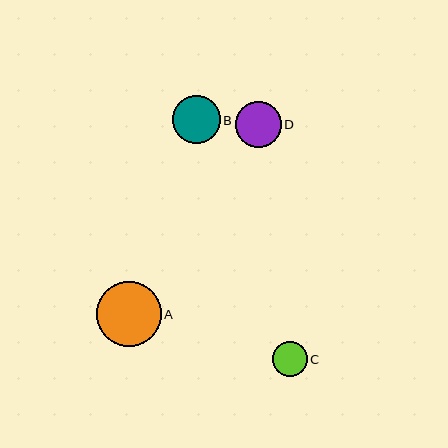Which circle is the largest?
Circle A is the largest with a size of approximately 65 pixels.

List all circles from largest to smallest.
From largest to smallest: A, B, D, C.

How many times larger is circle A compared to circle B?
Circle A is approximately 1.4 times the size of circle B.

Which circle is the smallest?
Circle C is the smallest with a size of approximately 35 pixels.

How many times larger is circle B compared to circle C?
Circle B is approximately 1.4 times the size of circle C.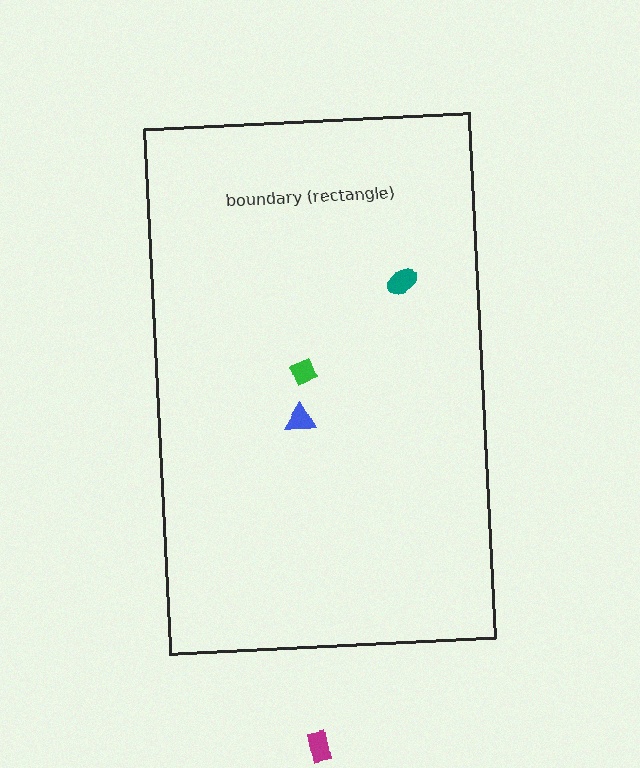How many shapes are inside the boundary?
3 inside, 1 outside.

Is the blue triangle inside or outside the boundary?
Inside.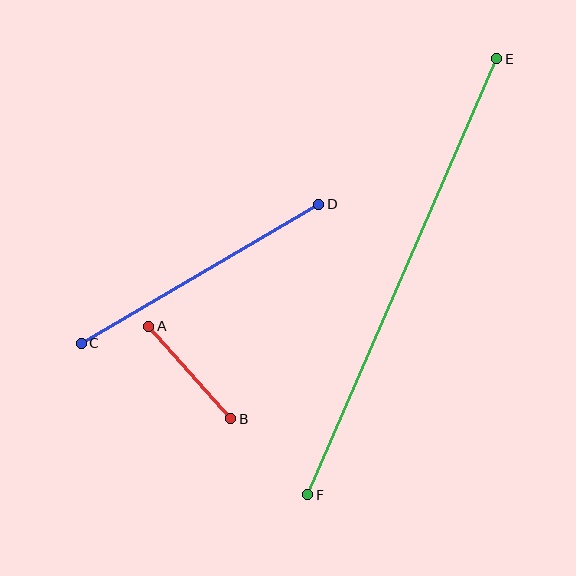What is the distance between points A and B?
The distance is approximately 124 pixels.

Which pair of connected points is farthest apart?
Points E and F are farthest apart.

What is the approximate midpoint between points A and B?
The midpoint is at approximately (190, 373) pixels.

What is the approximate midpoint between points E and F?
The midpoint is at approximately (402, 277) pixels.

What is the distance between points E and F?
The distance is approximately 475 pixels.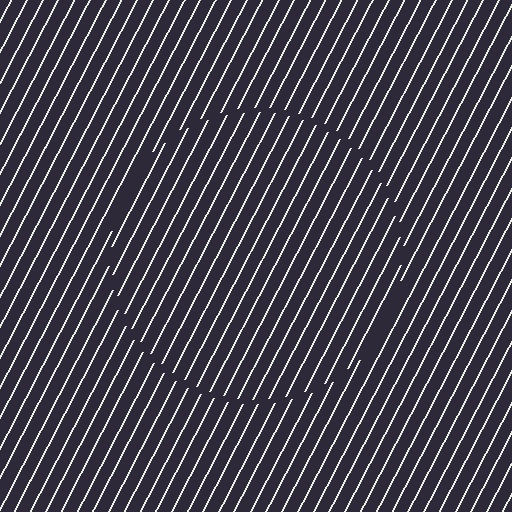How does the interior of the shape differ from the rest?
The interior of the shape contains the same grating, shifted by half a period — the contour is defined by the phase discontinuity where line-ends from the inner and outer gratings abut.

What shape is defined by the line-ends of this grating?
An illusory circle. The interior of the shape contains the same grating, shifted by half a period — the contour is defined by the phase discontinuity where line-ends from the inner and outer gratings abut.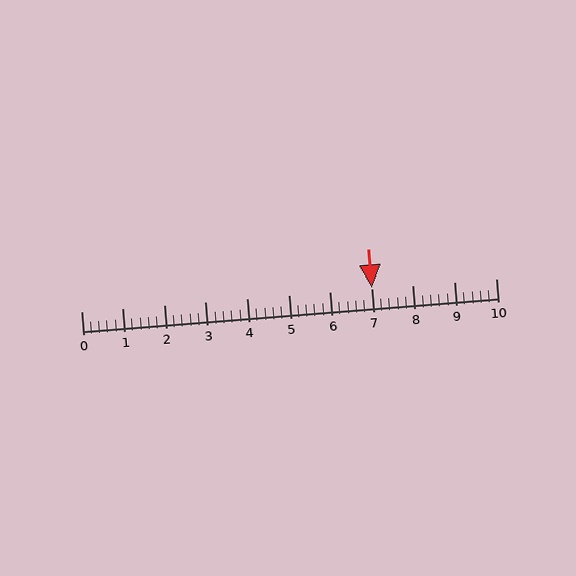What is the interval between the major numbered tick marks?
The major tick marks are spaced 1 units apart.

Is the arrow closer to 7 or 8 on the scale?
The arrow is closer to 7.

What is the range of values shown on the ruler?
The ruler shows values from 0 to 10.